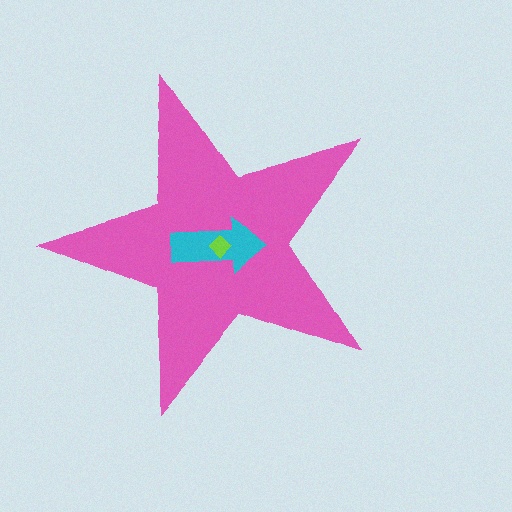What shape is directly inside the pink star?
The cyan arrow.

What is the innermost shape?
The lime diamond.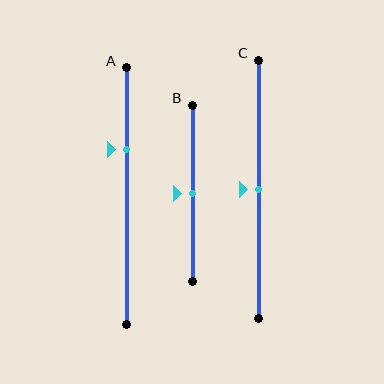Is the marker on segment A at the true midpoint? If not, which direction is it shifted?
No, the marker on segment A is shifted upward by about 18% of the segment length.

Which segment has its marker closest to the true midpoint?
Segment B has its marker closest to the true midpoint.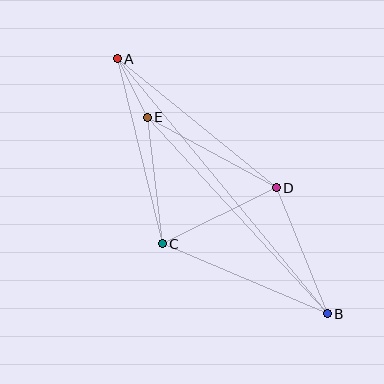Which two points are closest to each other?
Points A and E are closest to each other.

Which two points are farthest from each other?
Points A and B are farthest from each other.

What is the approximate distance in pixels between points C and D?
The distance between C and D is approximately 127 pixels.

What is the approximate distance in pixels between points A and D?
The distance between A and D is approximately 205 pixels.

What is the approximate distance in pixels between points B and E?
The distance between B and E is approximately 267 pixels.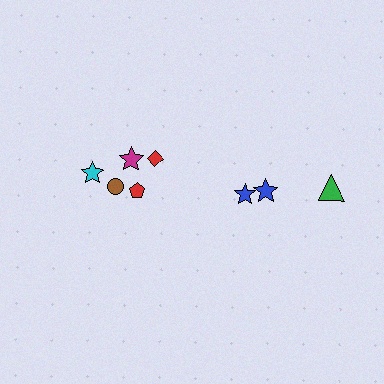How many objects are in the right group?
There are 3 objects.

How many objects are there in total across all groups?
There are 8 objects.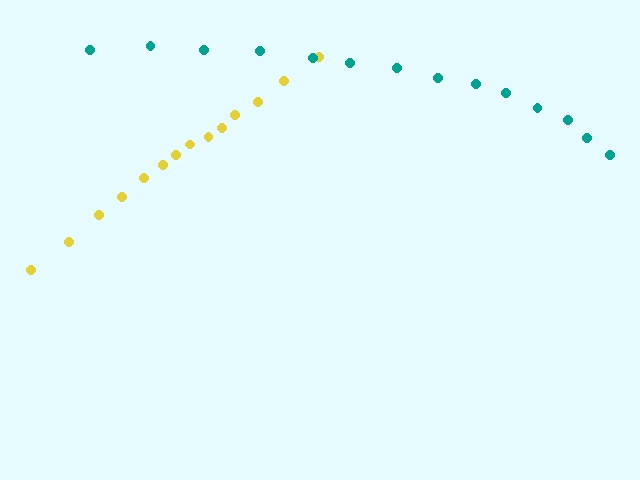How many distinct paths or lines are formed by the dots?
There are 2 distinct paths.